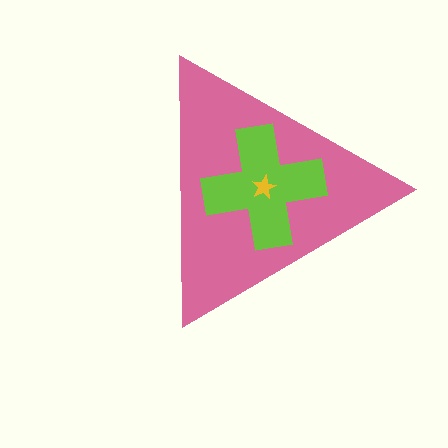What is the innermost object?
The yellow star.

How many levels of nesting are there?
3.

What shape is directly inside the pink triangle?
The lime cross.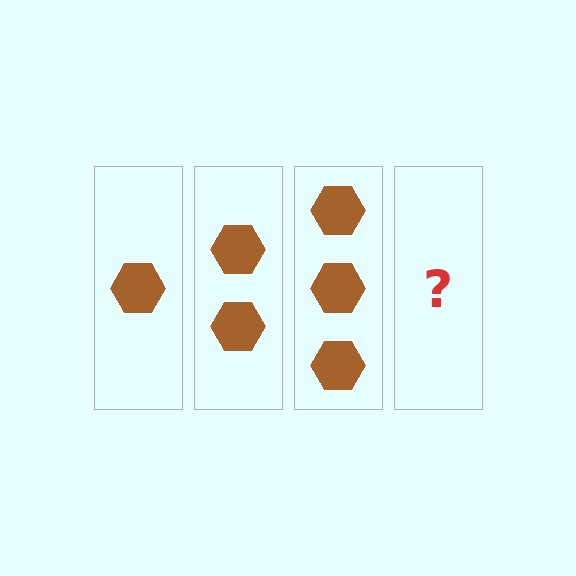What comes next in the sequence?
The next element should be 4 hexagons.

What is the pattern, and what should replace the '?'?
The pattern is that each step adds one more hexagon. The '?' should be 4 hexagons.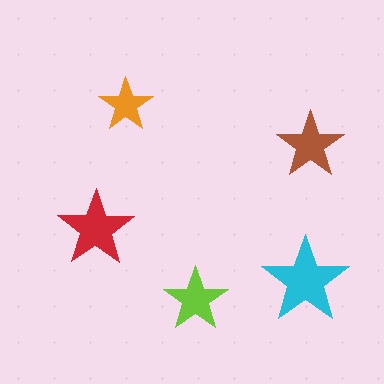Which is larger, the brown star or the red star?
The red one.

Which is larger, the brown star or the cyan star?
The cyan one.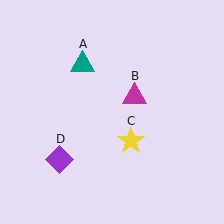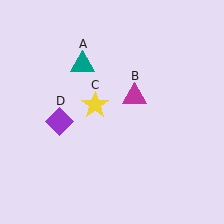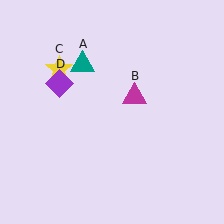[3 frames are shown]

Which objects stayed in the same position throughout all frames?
Teal triangle (object A) and magenta triangle (object B) remained stationary.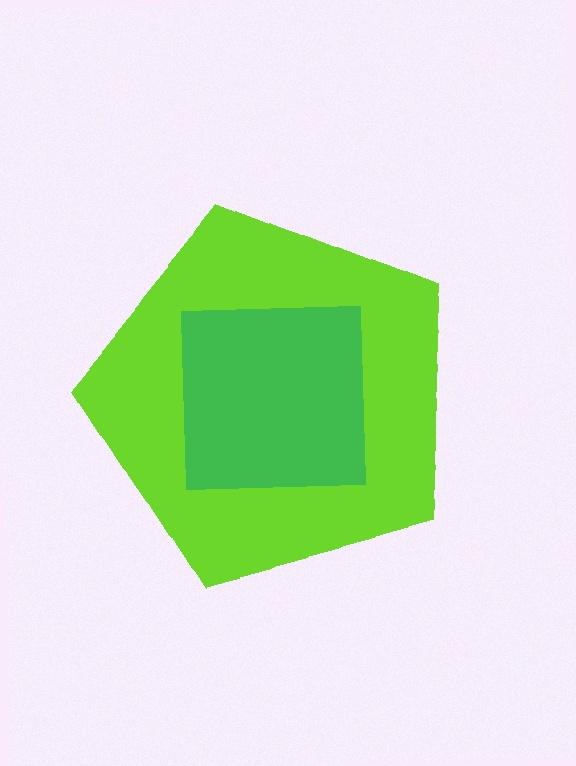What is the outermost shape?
The lime pentagon.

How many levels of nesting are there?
2.